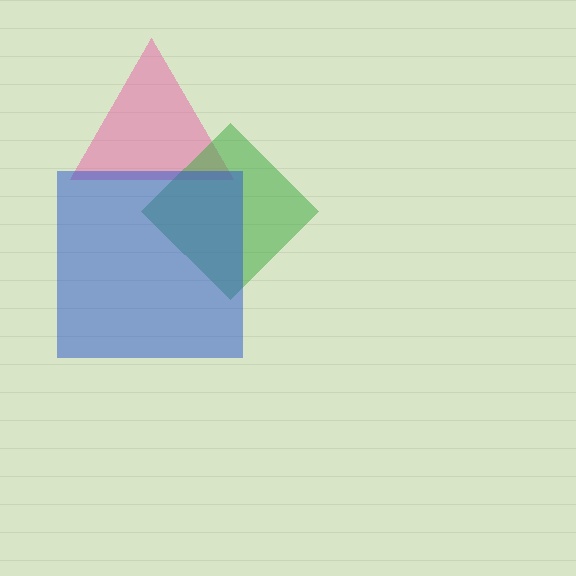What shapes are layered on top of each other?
The layered shapes are: a pink triangle, a green diamond, a blue square.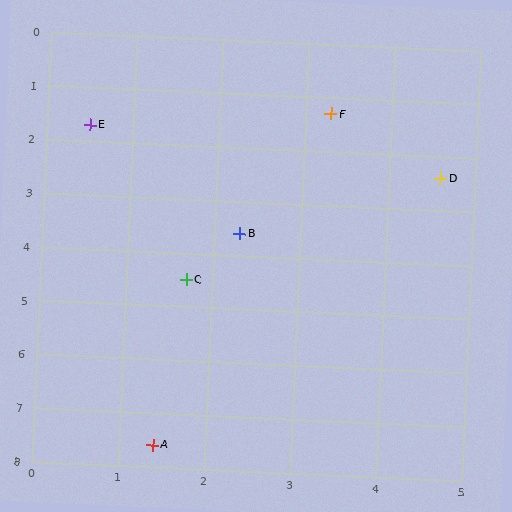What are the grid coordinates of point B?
Point B is at approximately (2.3, 3.6).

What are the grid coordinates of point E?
Point E is at approximately (0.5, 1.7).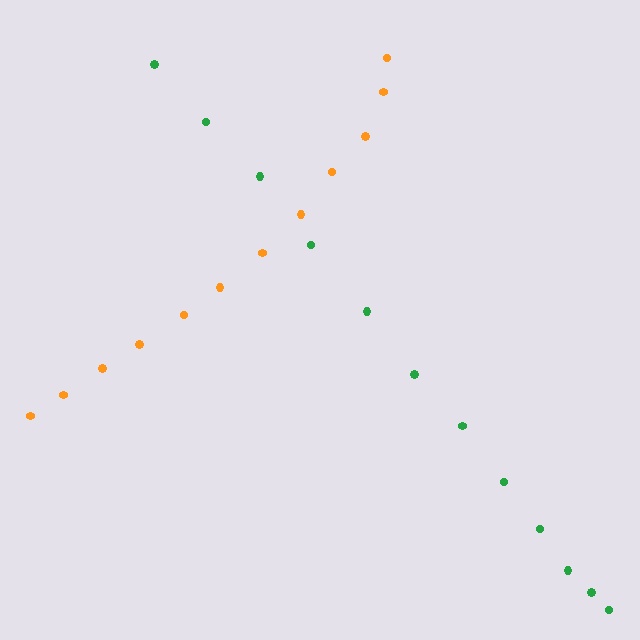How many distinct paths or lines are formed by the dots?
There are 2 distinct paths.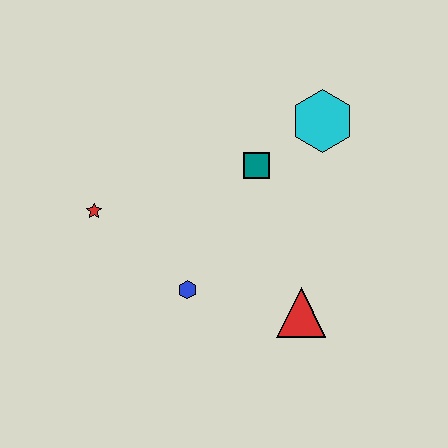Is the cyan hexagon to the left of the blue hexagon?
No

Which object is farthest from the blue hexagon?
The cyan hexagon is farthest from the blue hexagon.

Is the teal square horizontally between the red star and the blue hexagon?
No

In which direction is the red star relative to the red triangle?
The red star is to the left of the red triangle.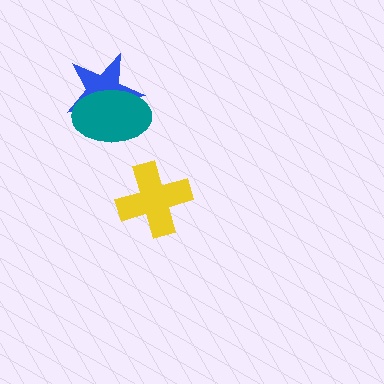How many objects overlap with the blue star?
1 object overlaps with the blue star.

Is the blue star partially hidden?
Yes, it is partially covered by another shape.